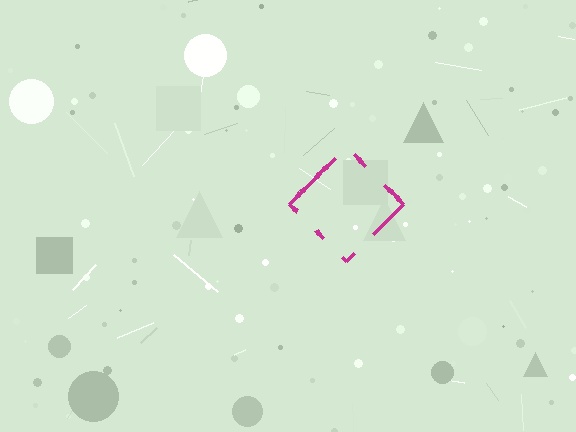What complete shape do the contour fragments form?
The contour fragments form a diamond.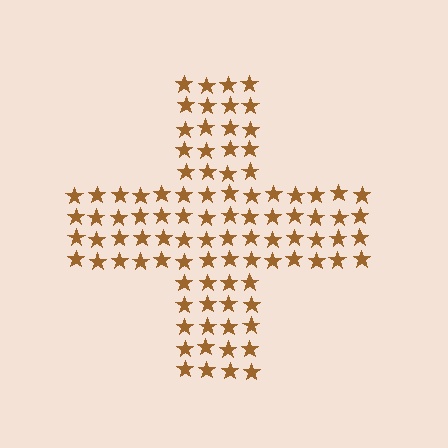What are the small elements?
The small elements are stars.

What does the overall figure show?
The overall figure shows a cross.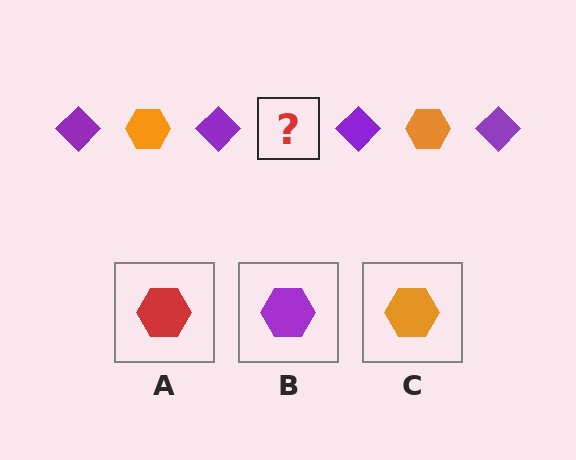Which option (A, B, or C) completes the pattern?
C.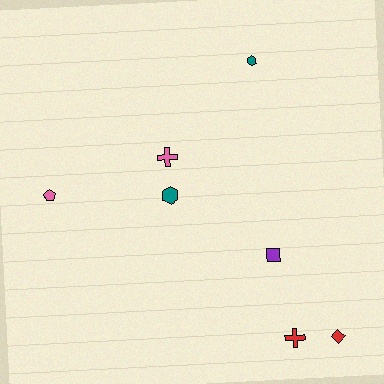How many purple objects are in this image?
There is 1 purple object.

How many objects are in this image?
There are 7 objects.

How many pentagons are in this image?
There is 1 pentagon.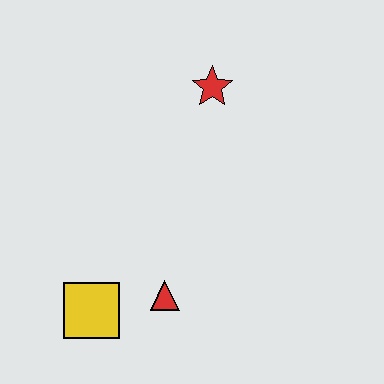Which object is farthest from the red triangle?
The red star is farthest from the red triangle.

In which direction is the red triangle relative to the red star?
The red triangle is below the red star.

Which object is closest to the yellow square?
The red triangle is closest to the yellow square.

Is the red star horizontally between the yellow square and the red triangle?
No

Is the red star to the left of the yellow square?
No